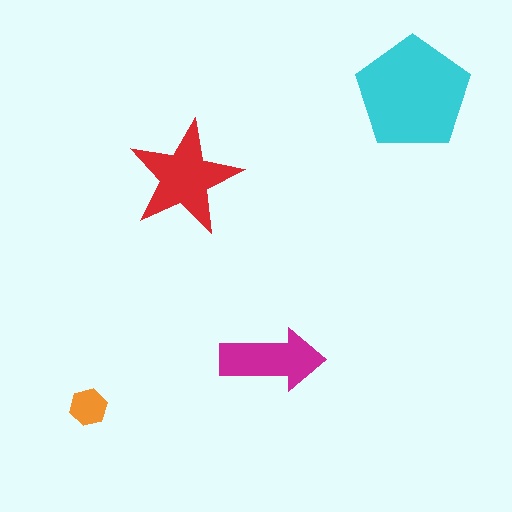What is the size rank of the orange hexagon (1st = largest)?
4th.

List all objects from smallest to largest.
The orange hexagon, the magenta arrow, the red star, the cyan pentagon.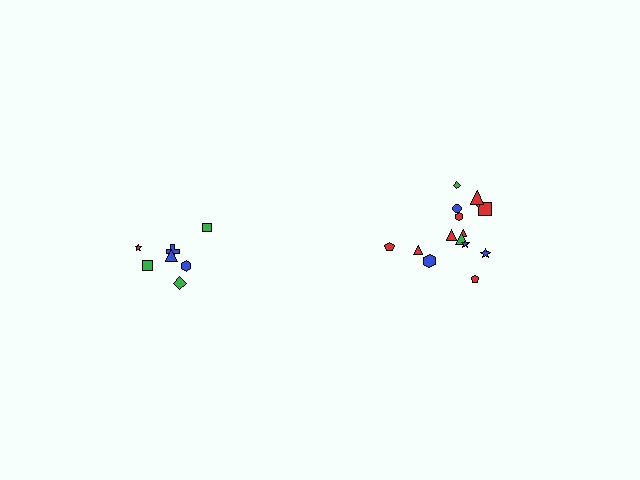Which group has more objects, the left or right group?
The right group.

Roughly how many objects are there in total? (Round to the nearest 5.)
Roughly 20 objects in total.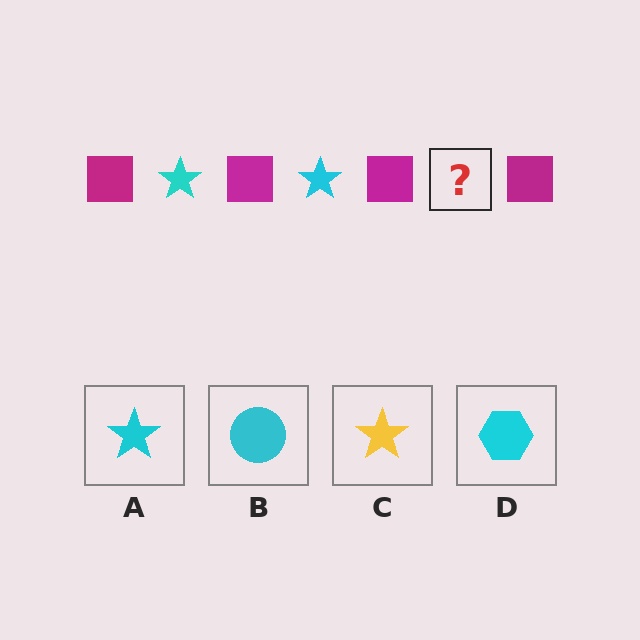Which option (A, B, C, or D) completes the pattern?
A.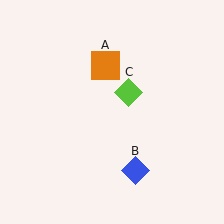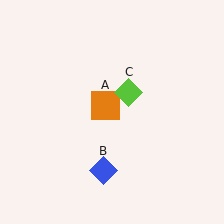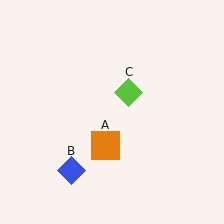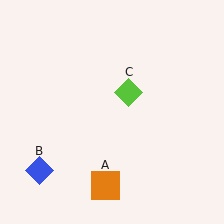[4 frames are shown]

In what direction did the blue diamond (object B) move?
The blue diamond (object B) moved left.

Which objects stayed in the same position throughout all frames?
Lime diamond (object C) remained stationary.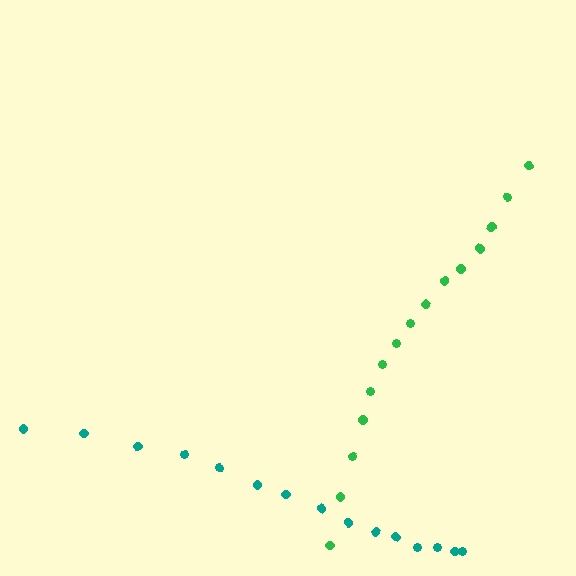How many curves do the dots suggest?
There are 2 distinct paths.